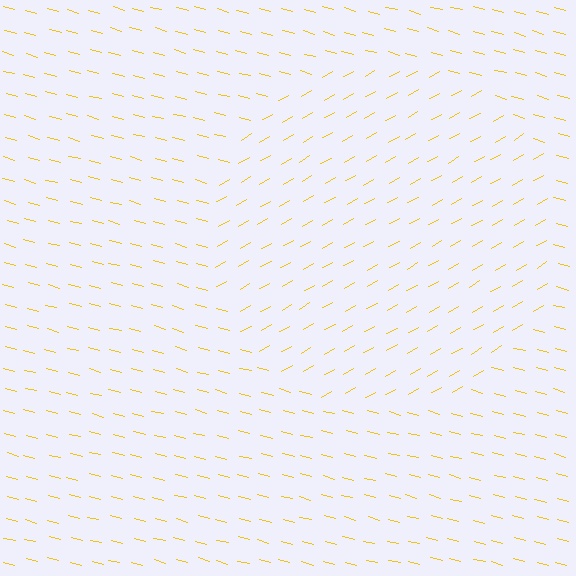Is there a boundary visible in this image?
Yes, there is a texture boundary formed by a change in line orientation.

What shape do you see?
I see a circle.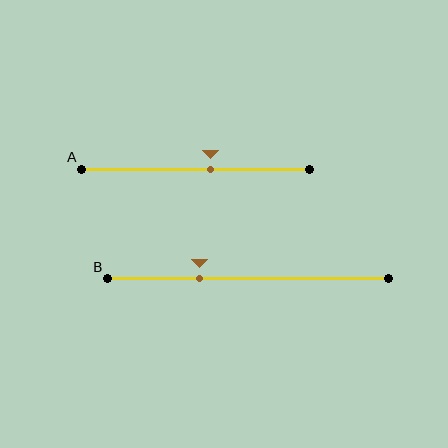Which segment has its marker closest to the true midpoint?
Segment A has its marker closest to the true midpoint.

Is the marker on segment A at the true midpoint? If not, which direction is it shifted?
No, the marker on segment A is shifted to the right by about 7% of the segment length.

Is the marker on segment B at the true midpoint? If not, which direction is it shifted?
No, the marker on segment B is shifted to the left by about 17% of the segment length.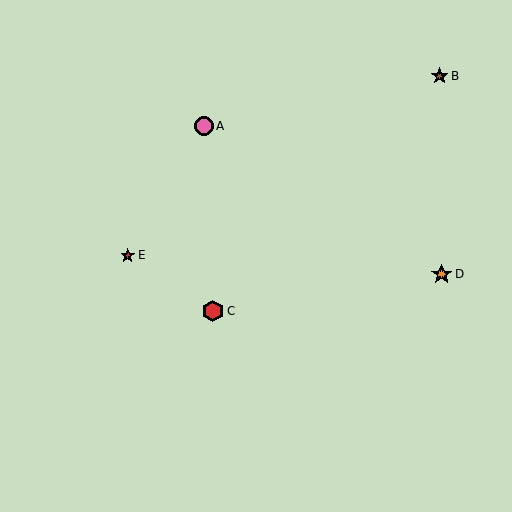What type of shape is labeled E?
Shape E is a red star.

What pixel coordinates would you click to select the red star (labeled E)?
Click at (128, 255) to select the red star E.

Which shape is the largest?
The red hexagon (labeled C) is the largest.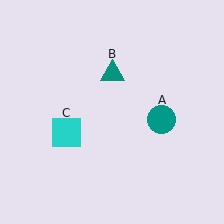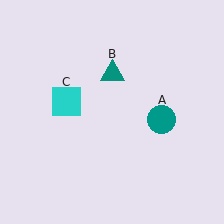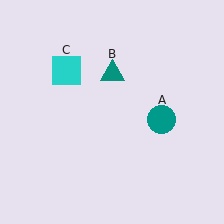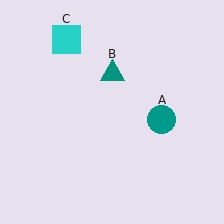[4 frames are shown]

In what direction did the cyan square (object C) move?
The cyan square (object C) moved up.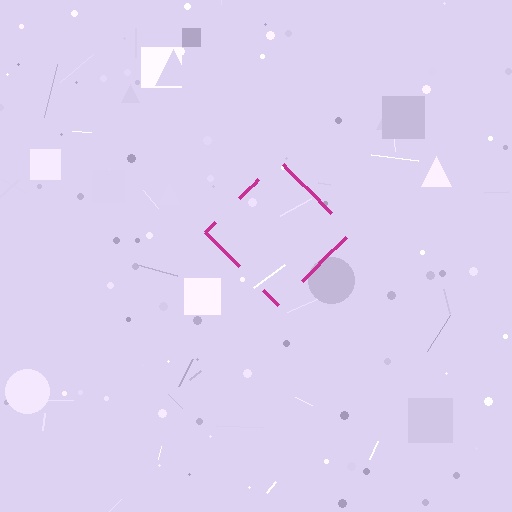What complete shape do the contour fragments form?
The contour fragments form a diamond.